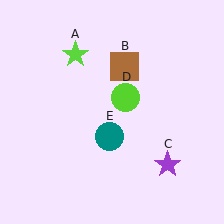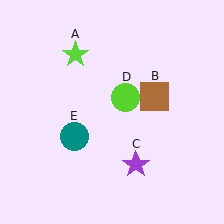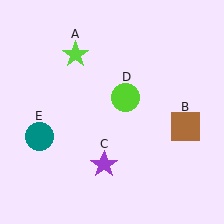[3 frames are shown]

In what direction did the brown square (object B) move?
The brown square (object B) moved down and to the right.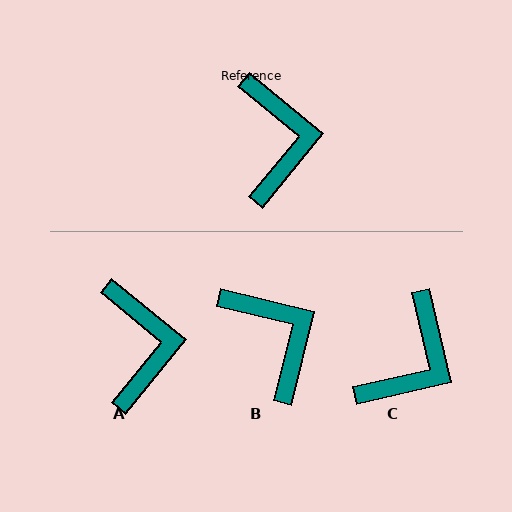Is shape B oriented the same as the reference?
No, it is off by about 26 degrees.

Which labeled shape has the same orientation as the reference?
A.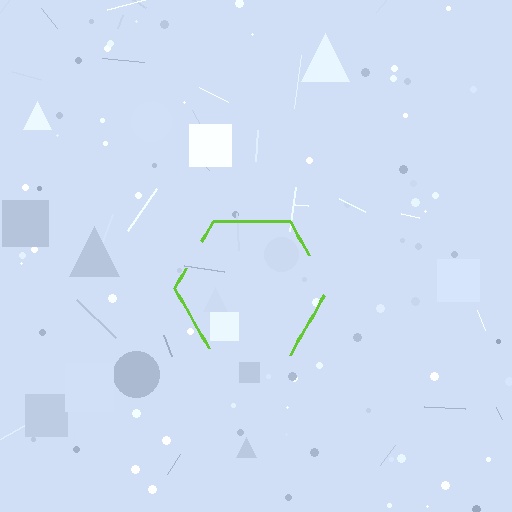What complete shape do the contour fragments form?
The contour fragments form a hexagon.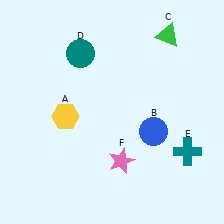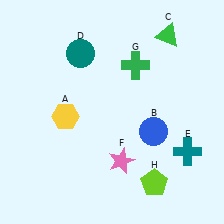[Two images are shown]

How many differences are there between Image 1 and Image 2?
There are 2 differences between the two images.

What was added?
A green cross (G), a lime pentagon (H) were added in Image 2.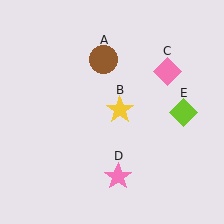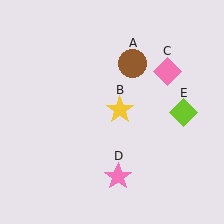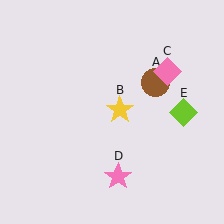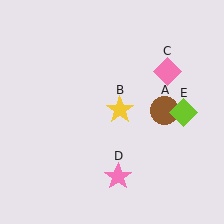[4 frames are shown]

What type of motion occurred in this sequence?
The brown circle (object A) rotated clockwise around the center of the scene.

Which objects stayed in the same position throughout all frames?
Yellow star (object B) and pink diamond (object C) and pink star (object D) and lime diamond (object E) remained stationary.